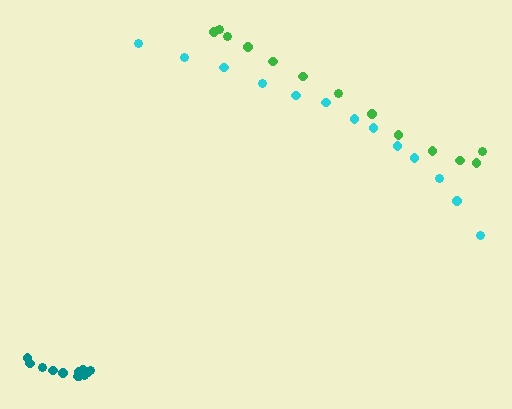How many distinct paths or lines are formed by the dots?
There are 3 distinct paths.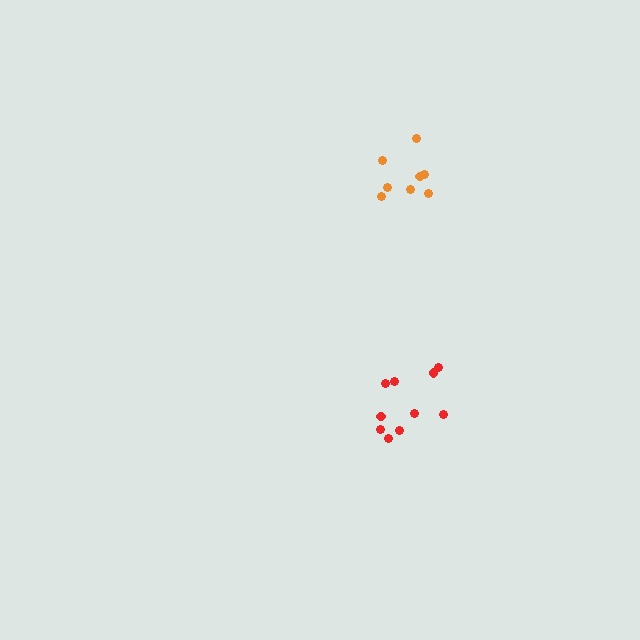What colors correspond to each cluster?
The clusters are colored: red, orange.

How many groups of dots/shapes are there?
There are 2 groups.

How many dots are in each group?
Group 1: 10 dots, Group 2: 8 dots (18 total).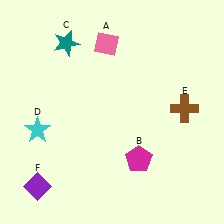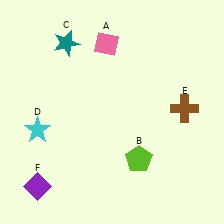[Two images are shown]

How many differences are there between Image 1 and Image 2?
There is 1 difference between the two images.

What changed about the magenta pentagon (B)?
In Image 1, B is magenta. In Image 2, it changed to lime.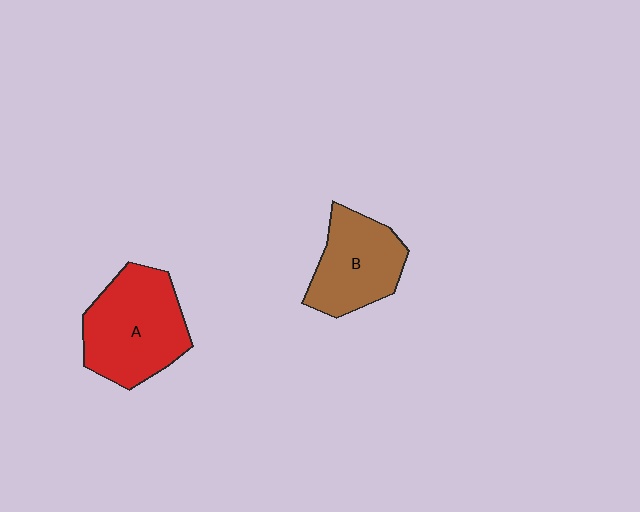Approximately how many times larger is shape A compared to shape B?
Approximately 1.3 times.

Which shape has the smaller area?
Shape B (brown).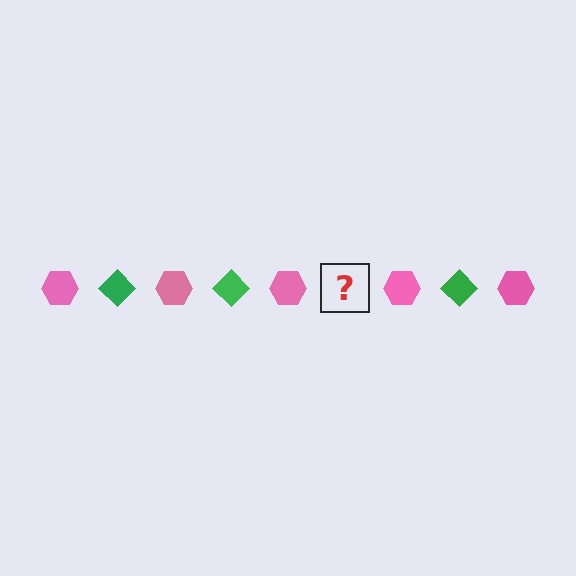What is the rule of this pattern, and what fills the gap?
The rule is that the pattern alternates between pink hexagon and green diamond. The gap should be filled with a green diamond.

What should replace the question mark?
The question mark should be replaced with a green diamond.